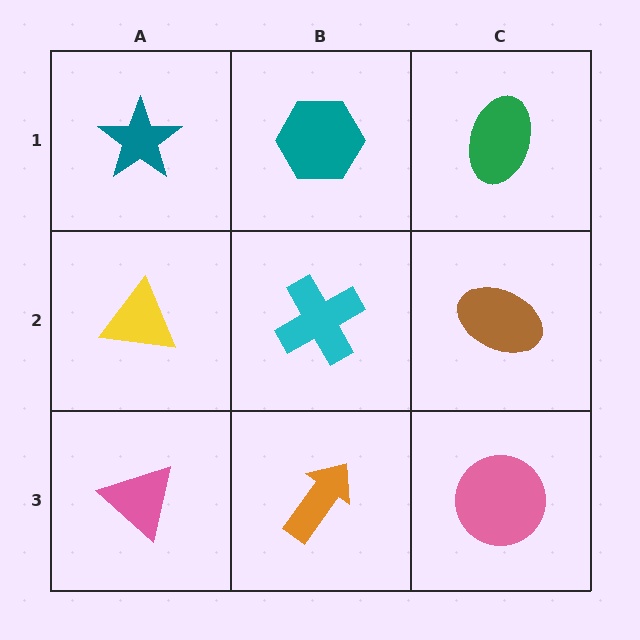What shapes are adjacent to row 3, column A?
A yellow triangle (row 2, column A), an orange arrow (row 3, column B).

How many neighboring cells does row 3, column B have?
3.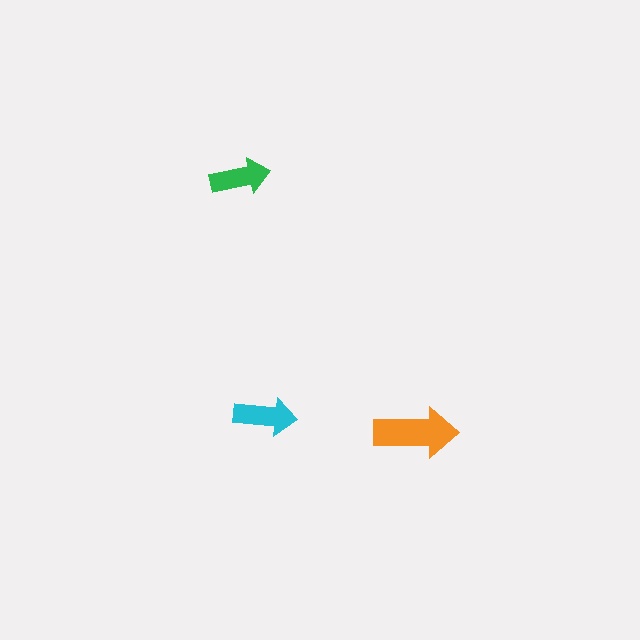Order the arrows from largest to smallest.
the orange one, the cyan one, the green one.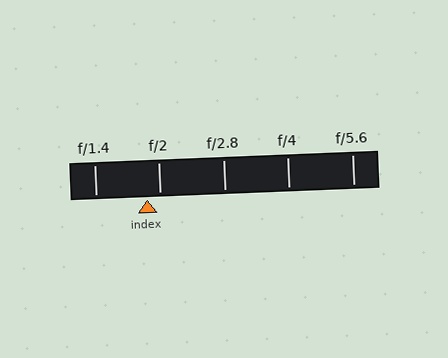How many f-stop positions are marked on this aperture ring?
There are 5 f-stop positions marked.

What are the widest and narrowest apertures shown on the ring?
The widest aperture shown is f/1.4 and the narrowest is f/5.6.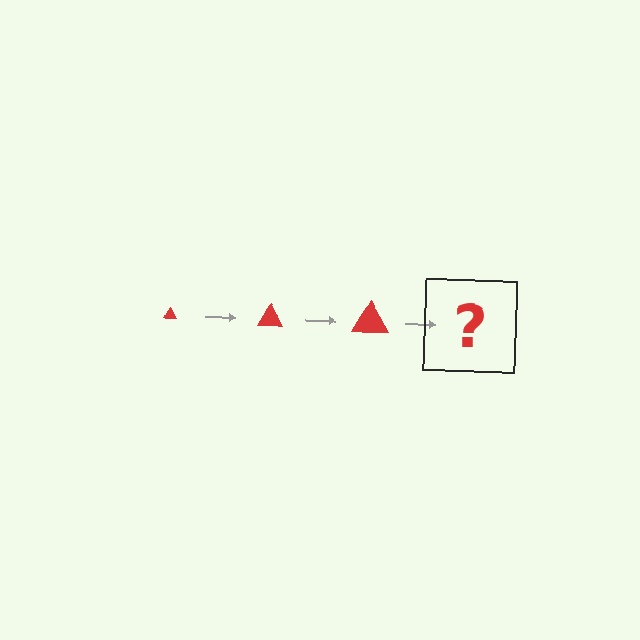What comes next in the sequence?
The next element should be a red triangle, larger than the previous one.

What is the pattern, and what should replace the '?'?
The pattern is that the triangle gets progressively larger each step. The '?' should be a red triangle, larger than the previous one.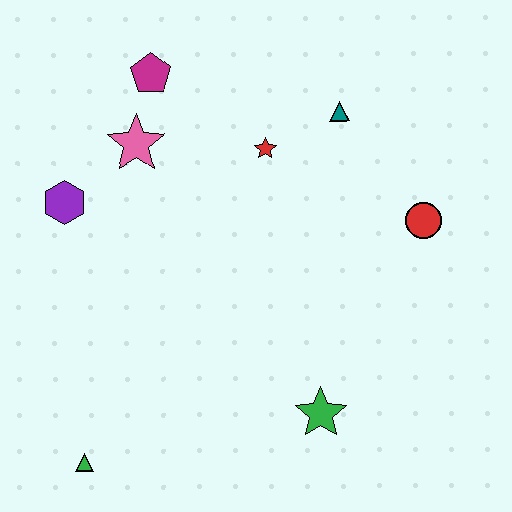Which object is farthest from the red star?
The green triangle is farthest from the red star.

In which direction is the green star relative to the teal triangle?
The green star is below the teal triangle.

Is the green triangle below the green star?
Yes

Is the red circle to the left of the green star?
No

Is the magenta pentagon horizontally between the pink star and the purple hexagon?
No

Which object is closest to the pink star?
The magenta pentagon is closest to the pink star.